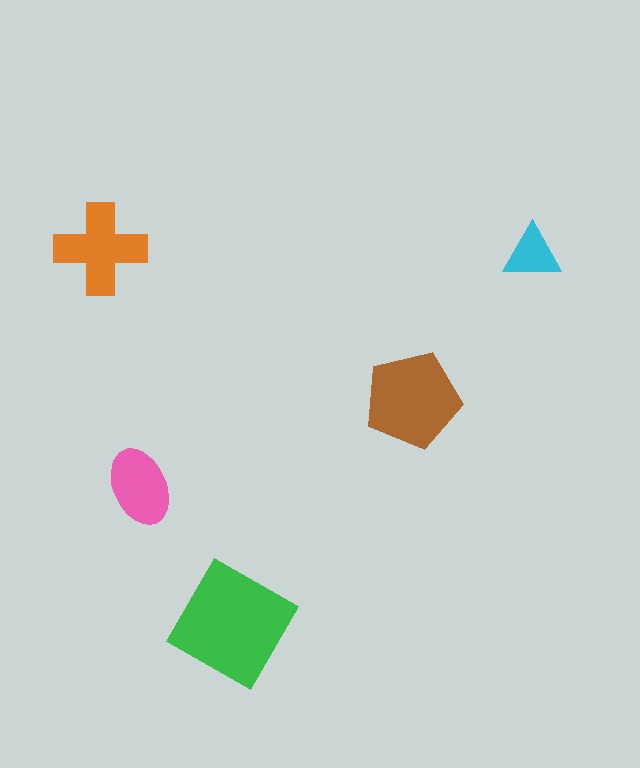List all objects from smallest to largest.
The cyan triangle, the pink ellipse, the orange cross, the brown pentagon, the green square.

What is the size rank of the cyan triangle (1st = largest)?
5th.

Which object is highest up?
The orange cross is topmost.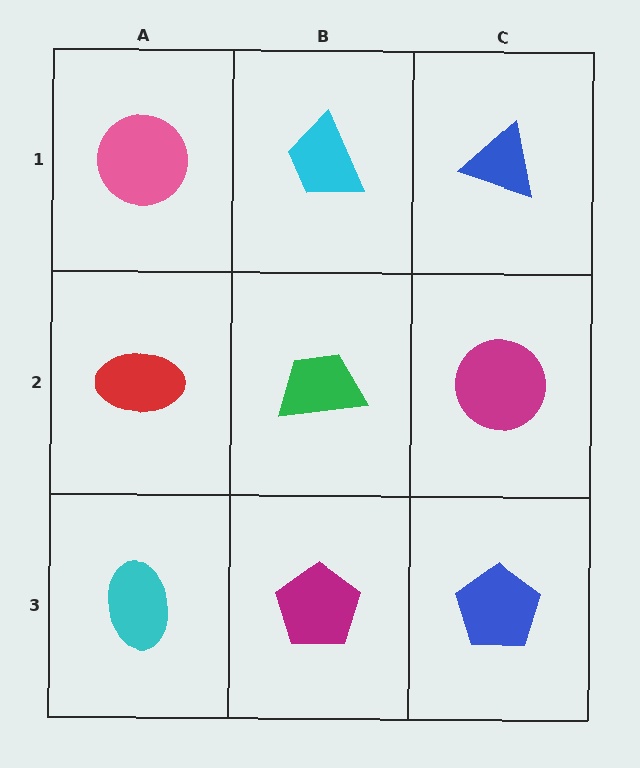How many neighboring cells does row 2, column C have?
3.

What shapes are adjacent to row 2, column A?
A pink circle (row 1, column A), a cyan ellipse (row 3, column A), a green trapezoid (row 2, column B).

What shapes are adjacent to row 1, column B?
A green trapezoid (row 2, column B), a pink circle (row 1, column A), a blue triangle (row 1, column C).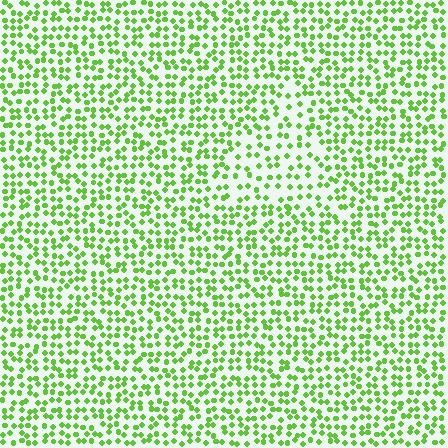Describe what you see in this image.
The image contains small lime elements arranged at two different densities. A triangle-shaped region is visible where the elements are less densely packed than the surrounding area.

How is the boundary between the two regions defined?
The boundary is defined by a change in element density (approximately 1.6x ratio). All elements are the same color, size, and shape.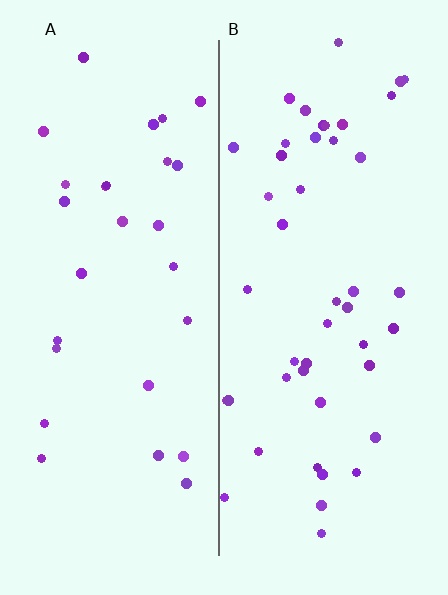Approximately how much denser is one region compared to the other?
Approximately 1.6× — region B over region A.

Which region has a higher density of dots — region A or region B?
B (the right).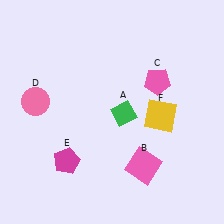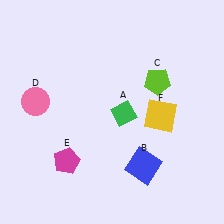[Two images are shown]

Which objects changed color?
B changed from pink to blue. C changed from pink to lime.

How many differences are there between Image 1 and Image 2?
There are 2 differences between the two images.